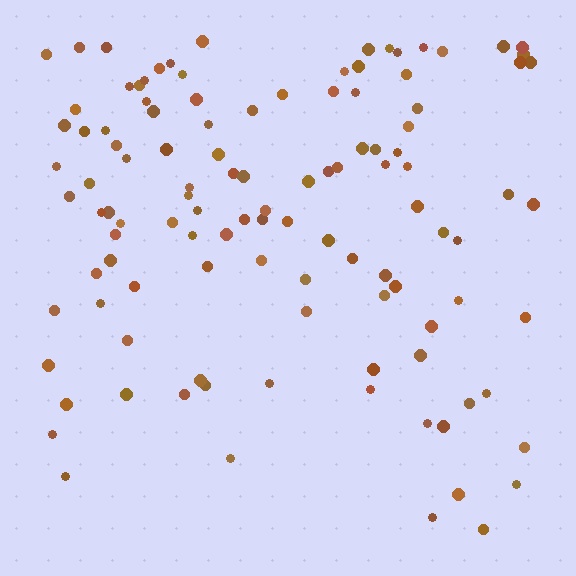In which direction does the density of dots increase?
From bottom to top, with the top side densest.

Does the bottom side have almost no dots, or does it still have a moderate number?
Still a moderate number, just noticeably fewer than the top.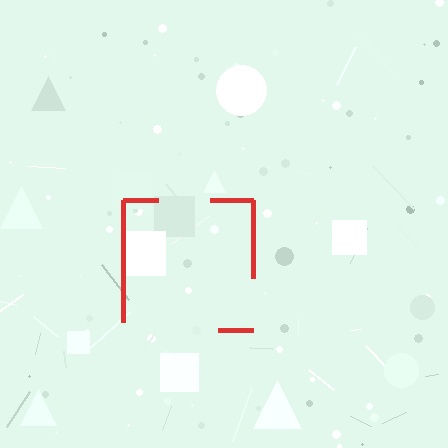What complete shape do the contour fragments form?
The contour fragments form a square.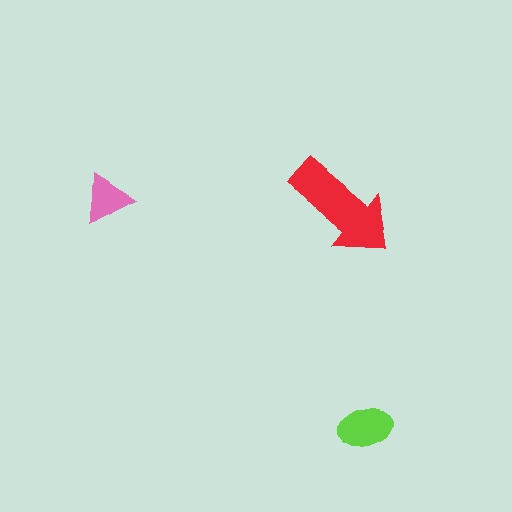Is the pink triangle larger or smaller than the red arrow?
Smaller.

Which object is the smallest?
The pink triangle.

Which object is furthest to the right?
The lime ellipse is rightmost.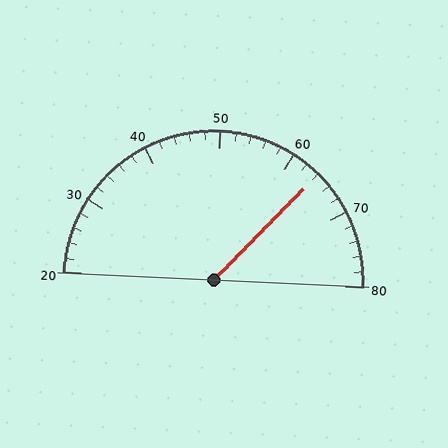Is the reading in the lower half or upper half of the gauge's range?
The reading is in the upper half of the range (20 to 80).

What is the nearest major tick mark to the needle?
The nearest major tick mark is 60.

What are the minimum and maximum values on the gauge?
The gauge ranges from 20 to 80.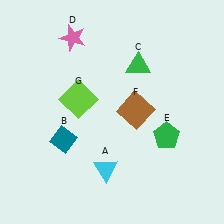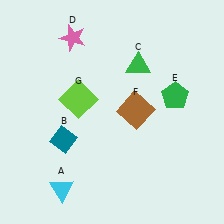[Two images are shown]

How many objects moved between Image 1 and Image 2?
2 objects moved between the two images.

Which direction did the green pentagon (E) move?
The green pentagon (E) moved up.